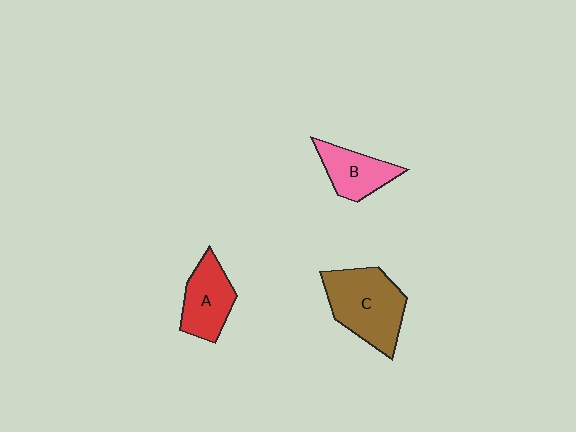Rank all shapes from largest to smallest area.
From largest to smallest: C (brown), A (red), B (pink).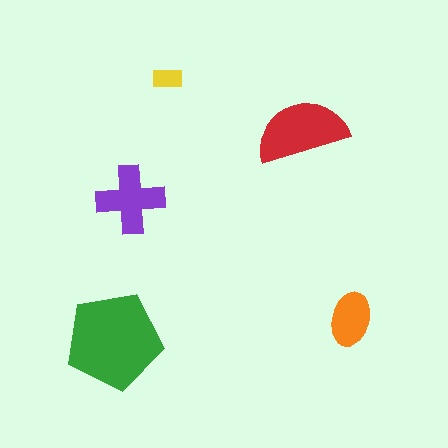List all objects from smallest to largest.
The yellow rectangle, the orange ellipse, the purple cross, the red semicircle, the green pentagon.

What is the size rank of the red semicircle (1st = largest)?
2nd.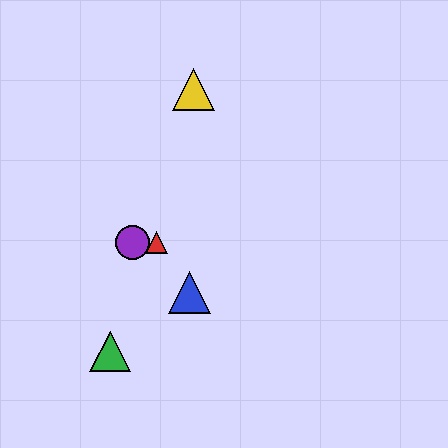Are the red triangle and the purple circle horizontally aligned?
Yes, both are at y≈243.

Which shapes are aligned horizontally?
The red triangle, the purple circle are aligned horizontally.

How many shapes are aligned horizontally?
2 shapes (the red triangle, the purple circle) are aligned horizontally.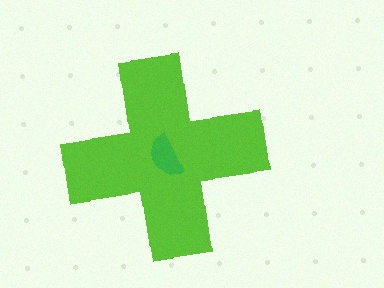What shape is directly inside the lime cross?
The green semicircle.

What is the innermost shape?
The green semicircle.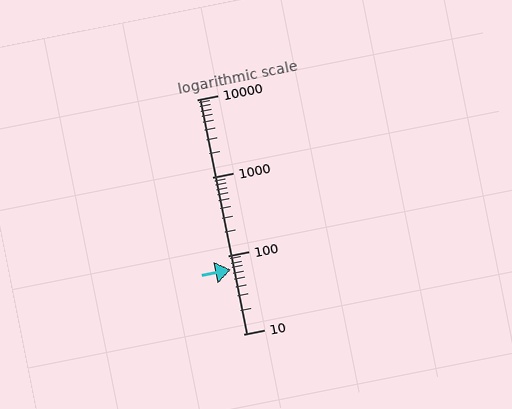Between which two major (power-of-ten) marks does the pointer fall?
The pointer is between 10 and 100.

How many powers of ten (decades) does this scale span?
The scale spans 3 decades, from 10 to 10000.